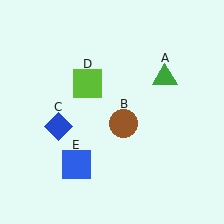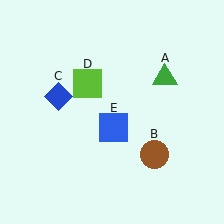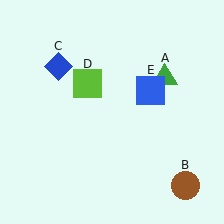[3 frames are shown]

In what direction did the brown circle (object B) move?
The brown circle (object B) moved down and to the right.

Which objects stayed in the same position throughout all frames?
Green triangle (object A) and lime square (object D) remained stationary.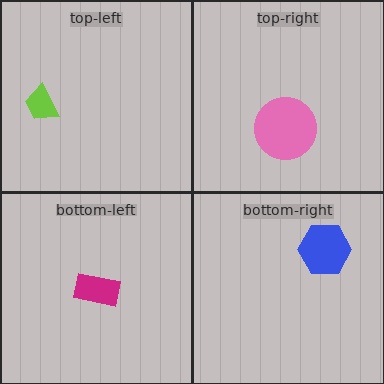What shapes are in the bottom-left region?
The magenta rectangle.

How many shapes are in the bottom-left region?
1.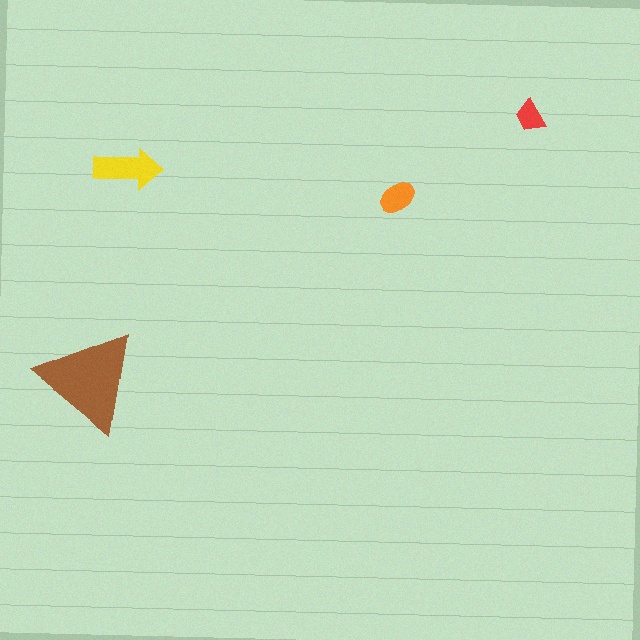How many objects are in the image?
There are 4 objects in the image.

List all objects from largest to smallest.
The brown triangle, the yellow arrow, the orange ellipse, the red trapezoid.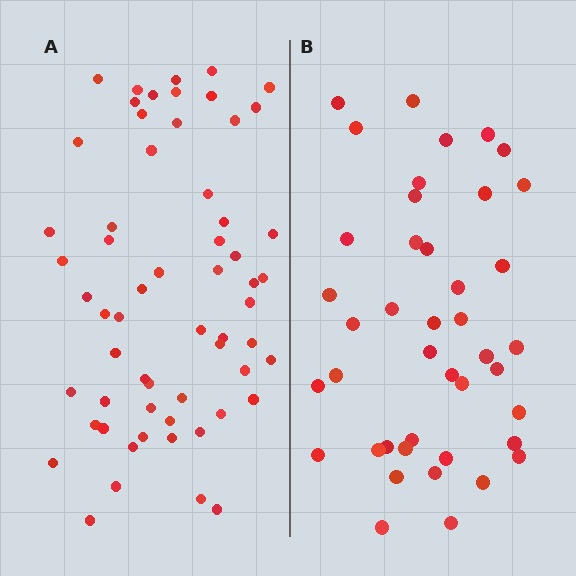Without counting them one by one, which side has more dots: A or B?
Region A (the left region) has more dots.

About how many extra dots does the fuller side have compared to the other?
Region A has approximately 20 more dots than region B.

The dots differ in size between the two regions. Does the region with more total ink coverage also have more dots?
No. Region B has more total ink coverage because its dots are larger, but region A actually contains more individual dots. Total area can be misleading — the number of items is what matters here.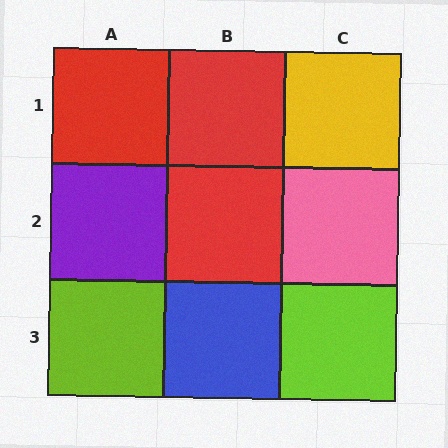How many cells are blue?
1 cell is blue.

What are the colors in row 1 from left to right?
Red, red, yellow.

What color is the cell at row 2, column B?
Red.